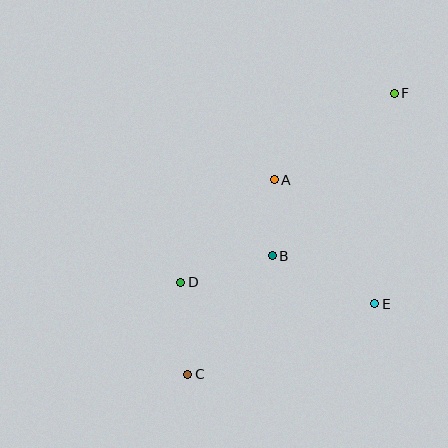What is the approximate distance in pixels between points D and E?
The distance between D and E is approximately 195 pixels.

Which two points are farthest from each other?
Points C and F are farthest from each other.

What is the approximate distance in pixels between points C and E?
The distance between C and E is approximately 200 pixels.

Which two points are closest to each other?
Points A and B are closest to each other.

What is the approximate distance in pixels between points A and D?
The distance between A and D is approximately 139 pixels.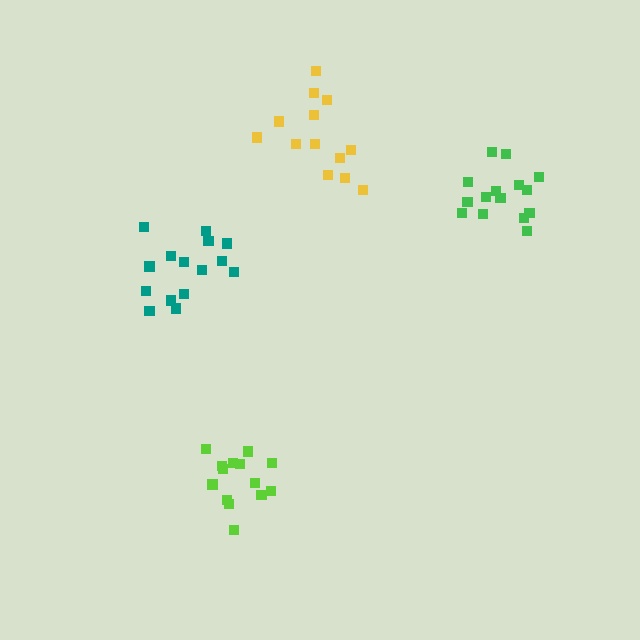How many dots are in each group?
Group 1: 14 dots, Group 2: 13 dots, Group 3: 15 dots, Group 4: 15 dots (57 total).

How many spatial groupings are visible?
There are 4 spatial groupings.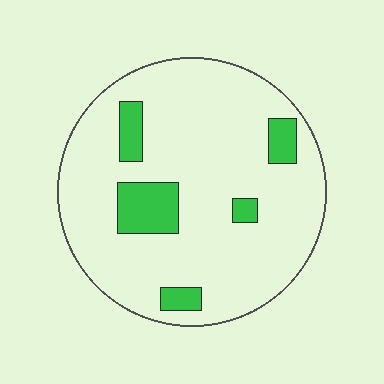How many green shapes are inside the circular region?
5.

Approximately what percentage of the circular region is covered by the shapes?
Approximately 15%.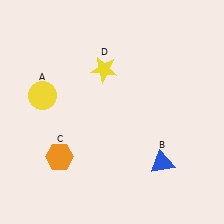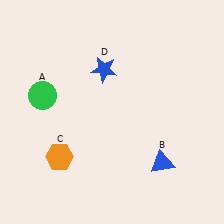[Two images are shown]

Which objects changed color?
A changed from yellow to green. D changed from yellow to blue.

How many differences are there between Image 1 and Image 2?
There are 2 differences between the two images.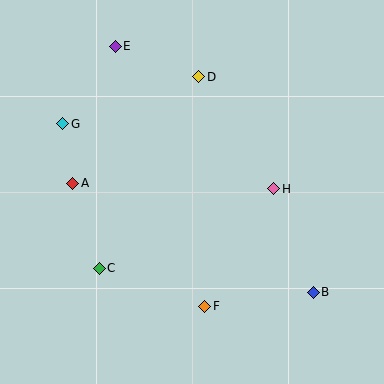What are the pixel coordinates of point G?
Point G is at (63, 124).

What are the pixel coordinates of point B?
Point B is at (313, 292).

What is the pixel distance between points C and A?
The distance between C and A is 89 pixels.